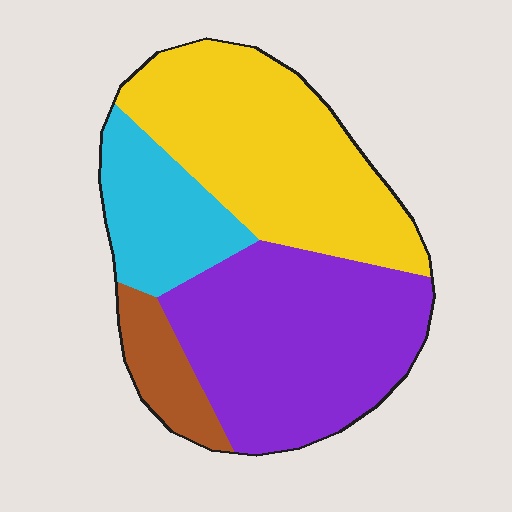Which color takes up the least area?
Brown, at roughly 10%.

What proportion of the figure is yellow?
Yellow takes up about three eighths (3/8) of the figure.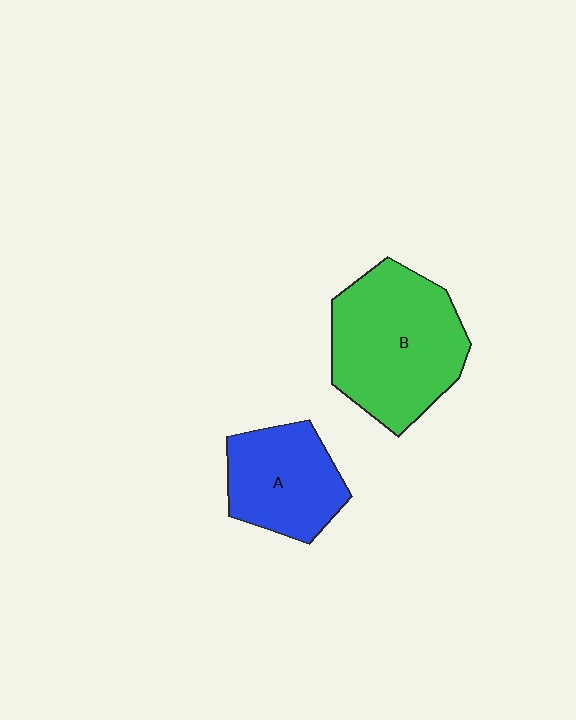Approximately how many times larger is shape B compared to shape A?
Approximately 1.6 times.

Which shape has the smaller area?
Shape A (blue).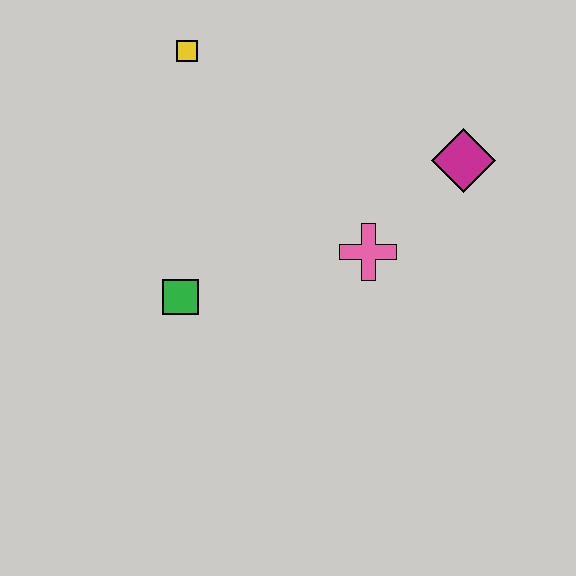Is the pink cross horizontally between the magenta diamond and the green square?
Yes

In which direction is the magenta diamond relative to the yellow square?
The magenta diamond is to the right of the yellow square.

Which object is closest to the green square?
The pink cross is closest to the green square.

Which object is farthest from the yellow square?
The magenta diamond is farthest from the yellow square.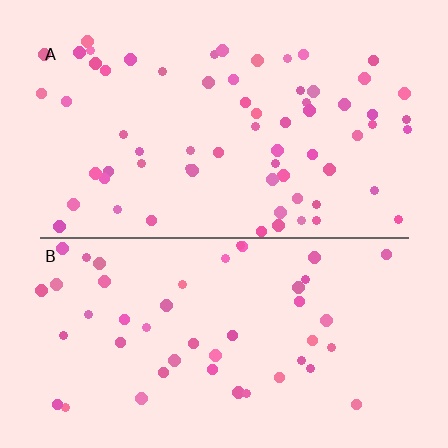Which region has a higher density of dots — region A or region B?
A (the top).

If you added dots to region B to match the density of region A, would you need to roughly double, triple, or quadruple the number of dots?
Approximately double.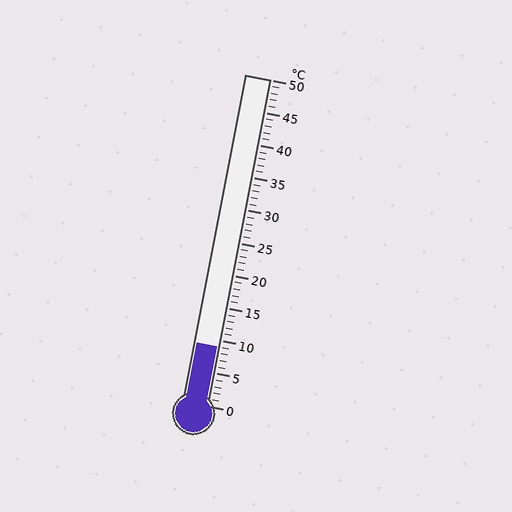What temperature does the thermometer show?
The thermometer shows approximately 9°C.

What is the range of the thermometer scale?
The thermometer scale ranges from 0°C to 50°C.